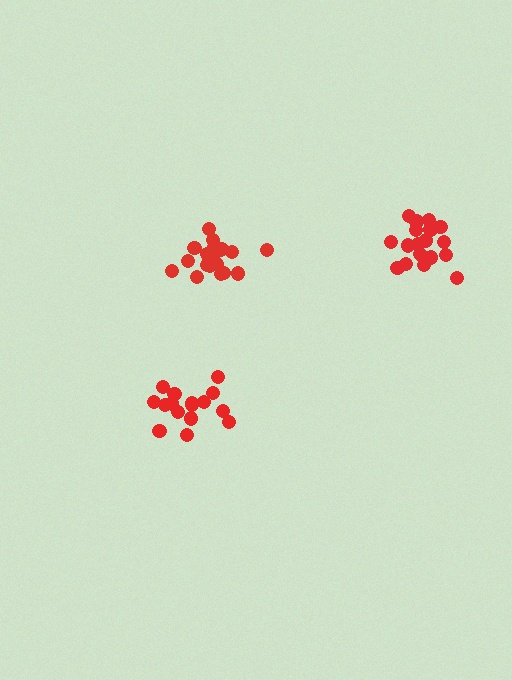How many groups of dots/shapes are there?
There are 3 groups.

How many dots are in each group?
Group 1: 19 dots, Group 2: 16 dots, Group 3: 20 dots (55 total).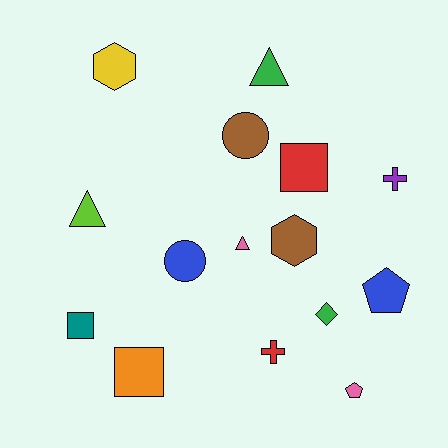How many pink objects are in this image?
There are 2 pink objects.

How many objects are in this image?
There are 15 objects.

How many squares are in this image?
There are 3 squares.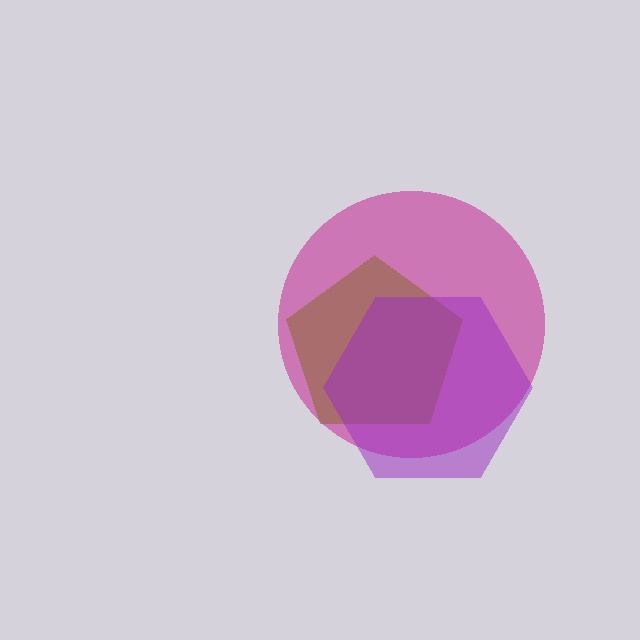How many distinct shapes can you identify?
There are 3 distinct shapes: a magenta circle, a brown pentagon, a purple hexagon.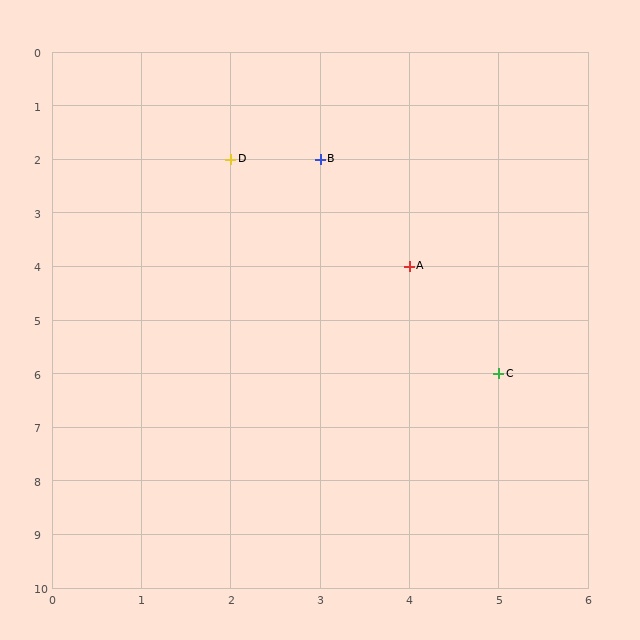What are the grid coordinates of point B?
Point B is at grid coordinates (3, 2).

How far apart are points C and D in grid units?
Points C and D are 3 columns and 4 rows apart (about 5.0 grid units diagonally).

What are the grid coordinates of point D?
Point D is at grid coordinates (2, 2).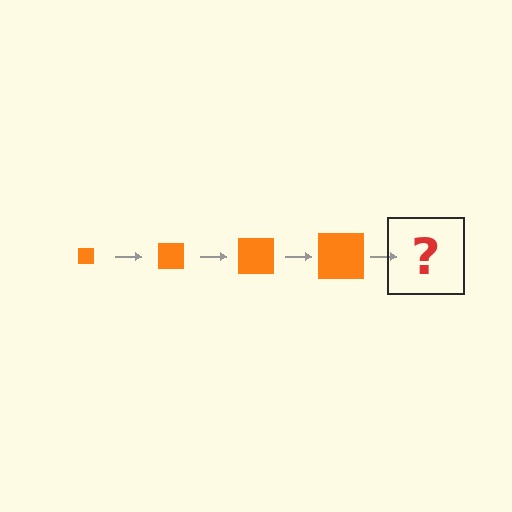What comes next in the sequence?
The next element should be an orange square, larger than the previous one.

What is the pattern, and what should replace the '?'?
The pattern is that the square gets progressively larger each step. The '?' should be an orange square, larger than the previous one.